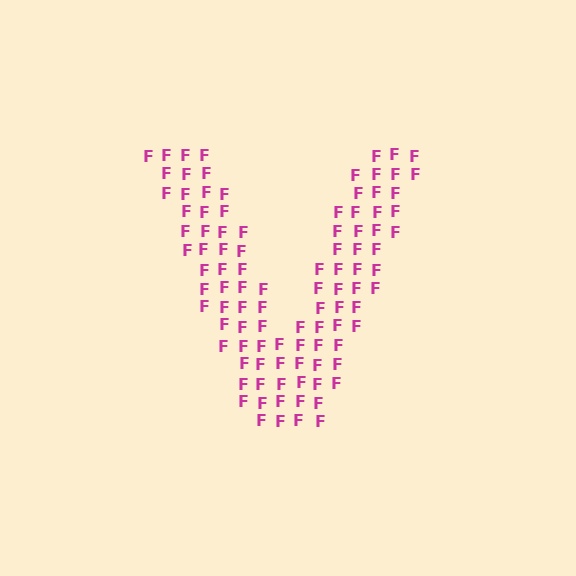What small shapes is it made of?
It is made of small letter F's.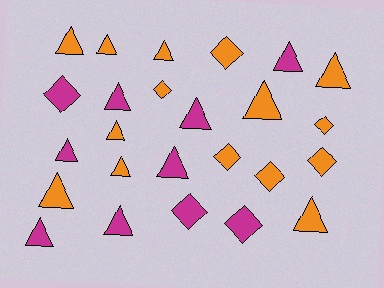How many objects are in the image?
There are 25 objects.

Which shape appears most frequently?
Triangle, with 16 objects.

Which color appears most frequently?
Orange, with 15 objects.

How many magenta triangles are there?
There are 7 magenta triangles.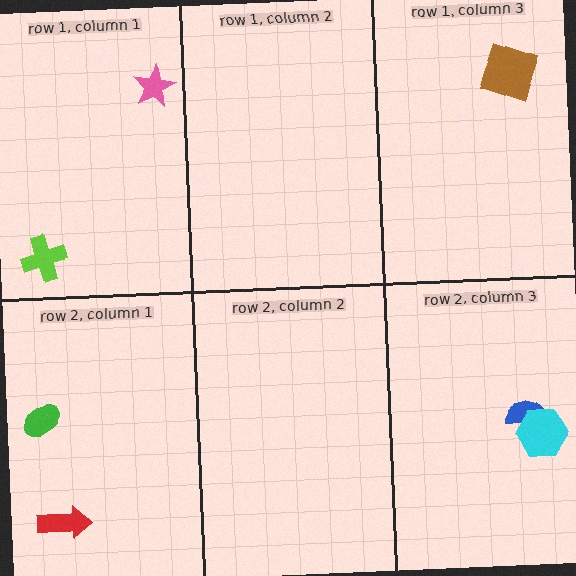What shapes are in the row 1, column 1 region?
The pink star, the lime cross.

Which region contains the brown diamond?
The row 1, column 3 region.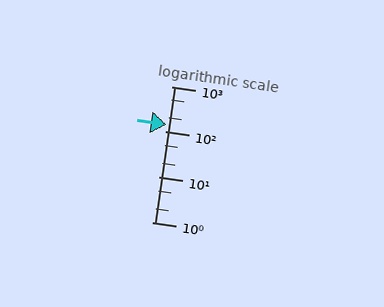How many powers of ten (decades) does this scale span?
The scale spans 3 decades, from 1 to 1000.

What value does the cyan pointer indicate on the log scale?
The pointer indicates approximately 140.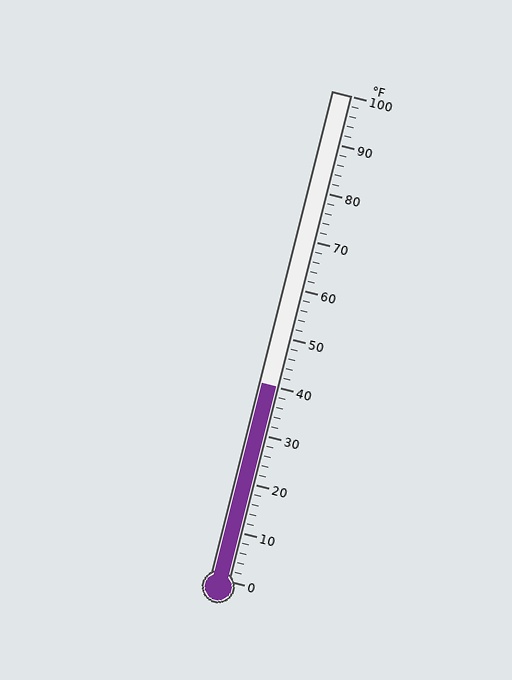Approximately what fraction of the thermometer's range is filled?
The thermometer is filled to approximately 40% of its range.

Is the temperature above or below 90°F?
The temperature is below 90°F.